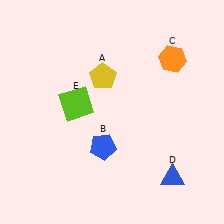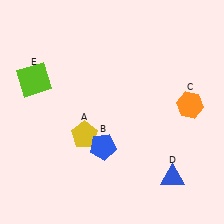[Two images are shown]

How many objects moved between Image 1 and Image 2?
3 objects moved between the two images.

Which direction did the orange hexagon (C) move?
The orange hexagon (C) moved down.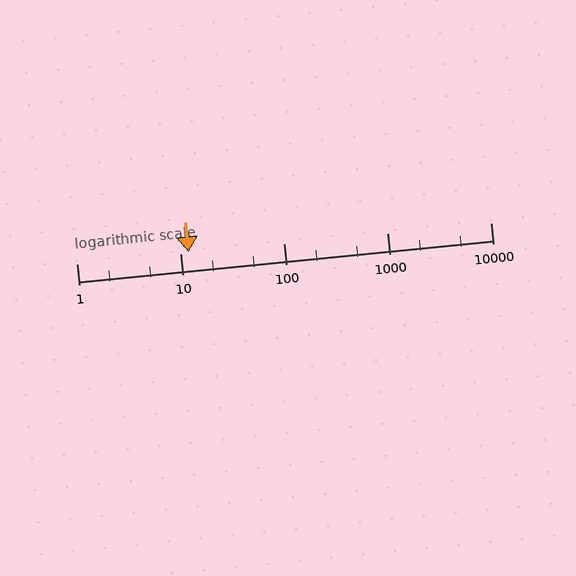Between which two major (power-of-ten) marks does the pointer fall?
The pointer is between 10 and 100.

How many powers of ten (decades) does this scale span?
The scale spans 4 decades, from 1 to 10000.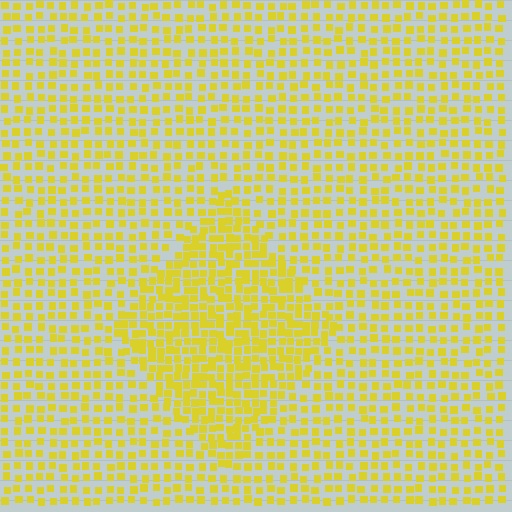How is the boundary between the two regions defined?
The boundary is defined by a change in element density (approximately 1.8x ratio). All elements are the same color, size, and shape.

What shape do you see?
I see a diamond.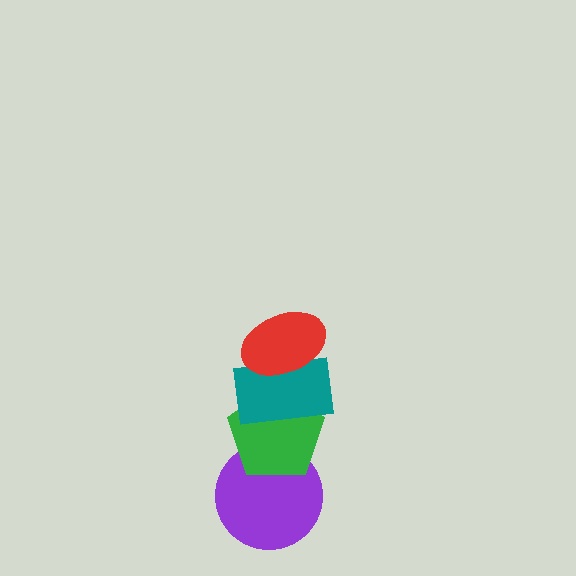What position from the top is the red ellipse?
The red ellipse is 1st from the top.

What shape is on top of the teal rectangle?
The red ellipse is on top of the teal rectangle.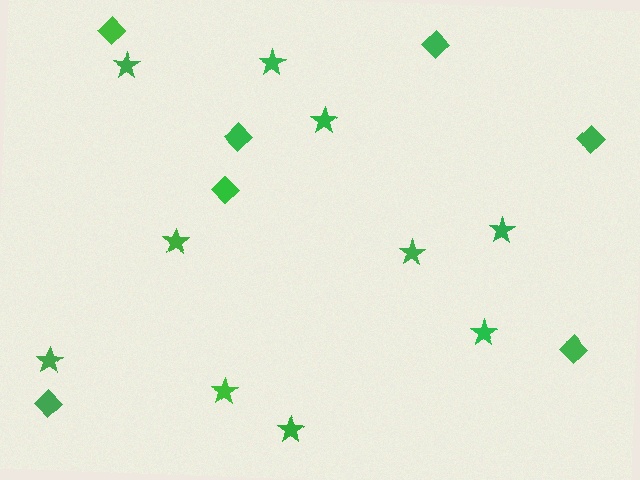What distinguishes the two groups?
There are 2 groups: one group of stars (10) and one group of diamonds (7).